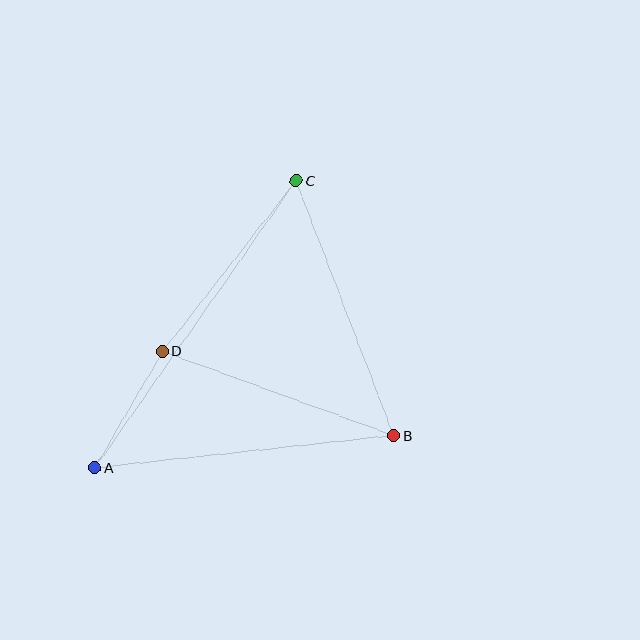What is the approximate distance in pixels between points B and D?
The distance between B and D is approximately 246 pixels.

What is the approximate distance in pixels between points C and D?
The distance between C and D is approximately 217 pixels.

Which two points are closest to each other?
Points A and D are closest to each other.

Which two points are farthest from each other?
Points A and C are farthest from each other.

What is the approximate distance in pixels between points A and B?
The distance between A and B is approximately 300 pixels.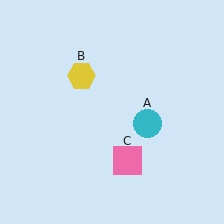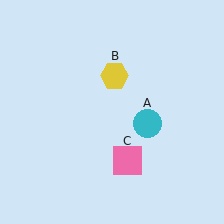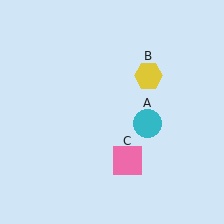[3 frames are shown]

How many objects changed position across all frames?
1 object changed position: yellow hexagon (object B).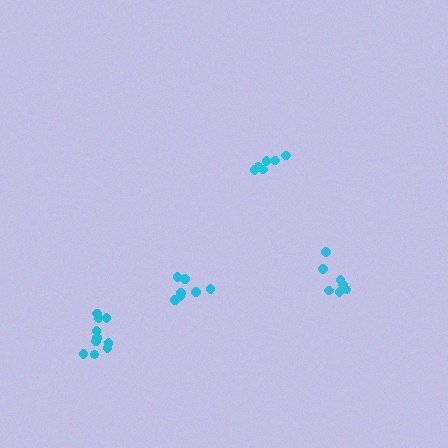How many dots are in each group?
Group 1: 6 dots, Group 2: 7 dots, Group 3: 7 dots, Group 4: 10 dots (30 total).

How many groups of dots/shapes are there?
There are 4 groups.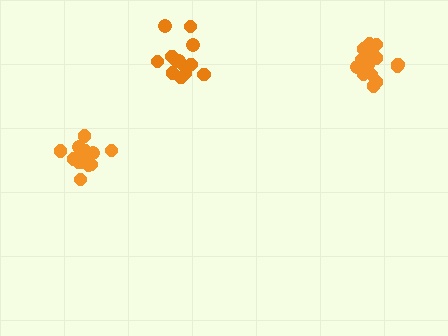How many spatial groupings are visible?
There are 3 spatial groupings.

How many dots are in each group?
Group 1: 16 dots, Group 2: 15 dots, Group 3: 13 dots (44 total).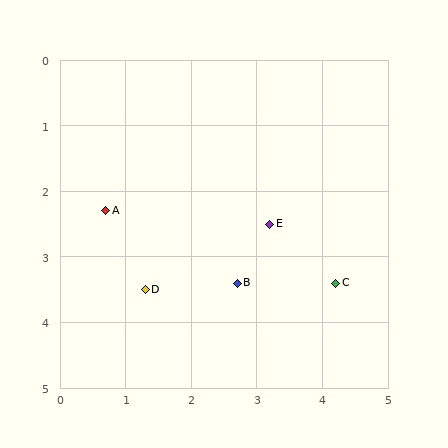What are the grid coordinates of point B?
Point B is at approximately (2.7, 3.4).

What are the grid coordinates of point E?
Point E is at approximately (3.2, 2.5).